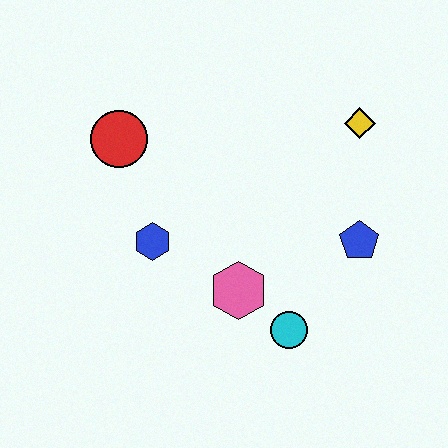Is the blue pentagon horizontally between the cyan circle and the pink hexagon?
No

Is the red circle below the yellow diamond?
Yes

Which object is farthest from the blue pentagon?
The red circle is farthest from the blue pentagon.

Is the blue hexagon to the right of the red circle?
Yes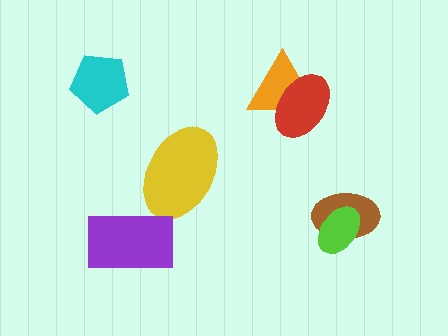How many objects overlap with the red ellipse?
1 object overlaps with the red ellipse.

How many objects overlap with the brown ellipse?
1 object overlaps with the brown ellipse.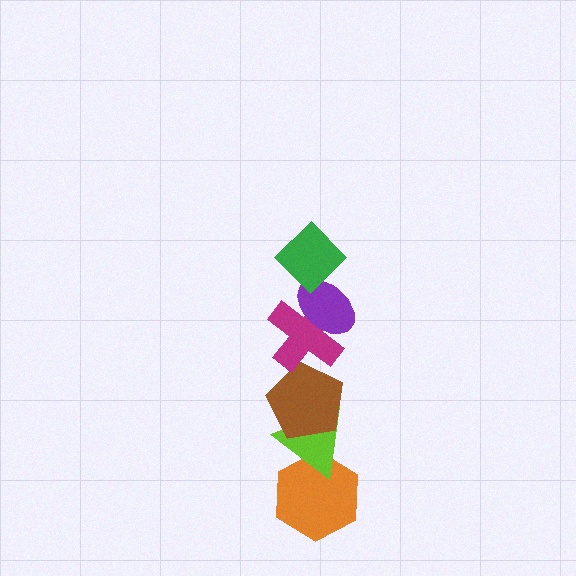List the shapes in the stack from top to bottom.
From top to bottom: the green diamond, the purple ellipse, the magenta cross, the brown pentagon, the lime triangle, the orange hexagon.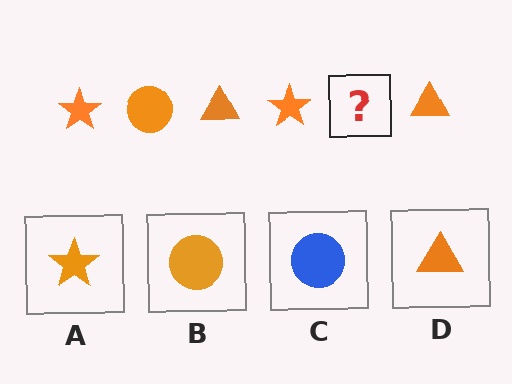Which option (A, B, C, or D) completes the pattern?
B.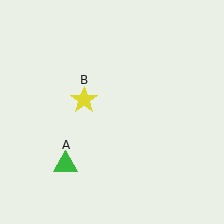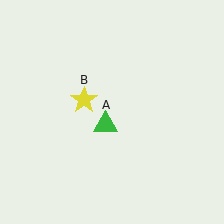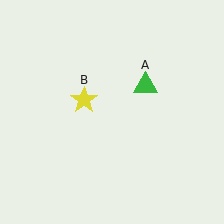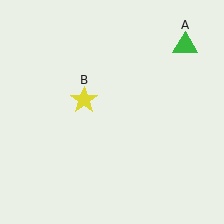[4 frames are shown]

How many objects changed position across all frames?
1 object changed position: green triangle (object A).